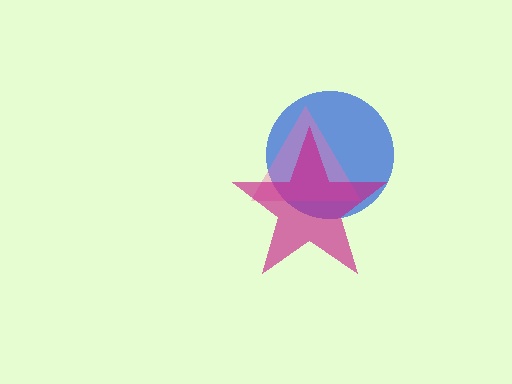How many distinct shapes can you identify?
There are 3 distinct shapes: a blue circle, a pink triangle, a magenta star.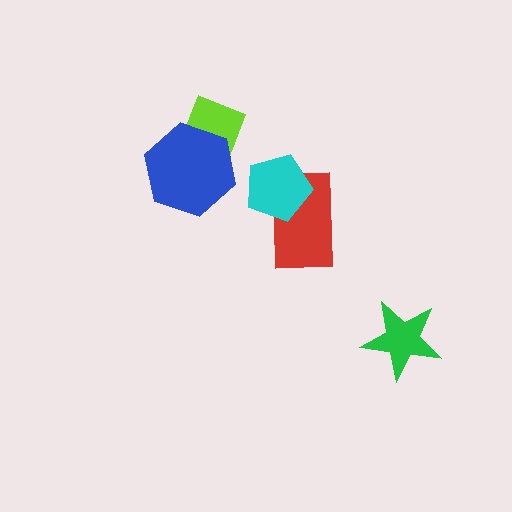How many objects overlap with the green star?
0 objects overlap with the green star.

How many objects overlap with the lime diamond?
1 object overlaps with the lime diamond.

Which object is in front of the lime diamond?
The blue hexagon is in front of the lime diamond.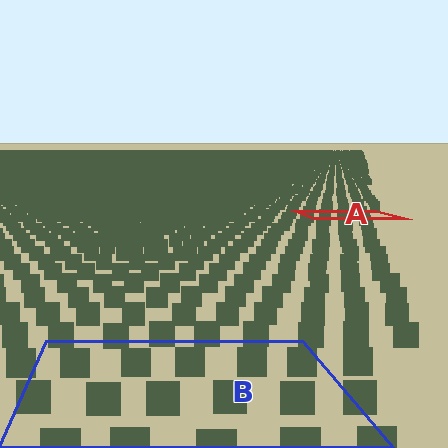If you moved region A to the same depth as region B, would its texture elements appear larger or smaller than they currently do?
They would appear larger. At a closer depth, the same texture elements are projected at a bigger on-screen size.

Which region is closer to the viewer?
Region B is closer. The texture elements there are larger and more spread out.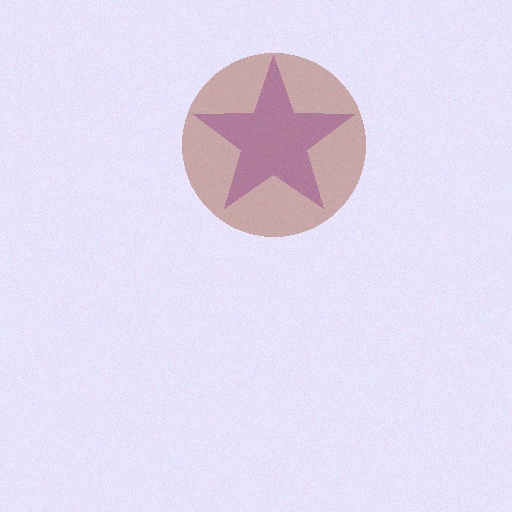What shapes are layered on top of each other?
The layered shapes are: a purple star, a brown circle.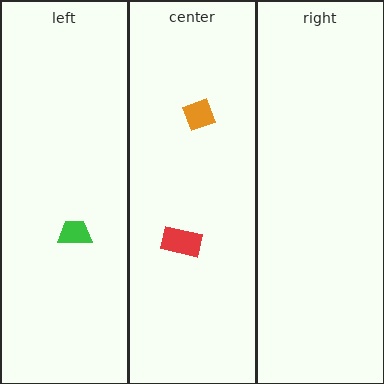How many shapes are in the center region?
2.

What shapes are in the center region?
The red rectangle, the orange diamond.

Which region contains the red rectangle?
The center region.